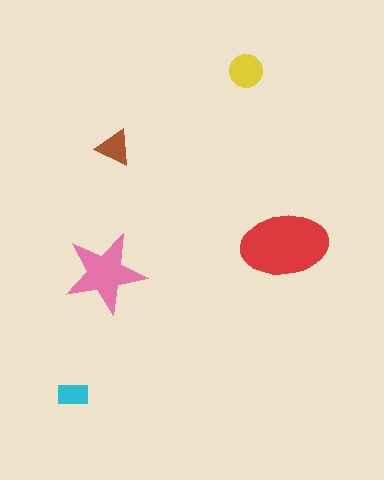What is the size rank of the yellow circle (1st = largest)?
3rd.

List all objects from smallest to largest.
The cyan rectangle, the brown triangle, the yellow circle, the pink star, the red ellipse.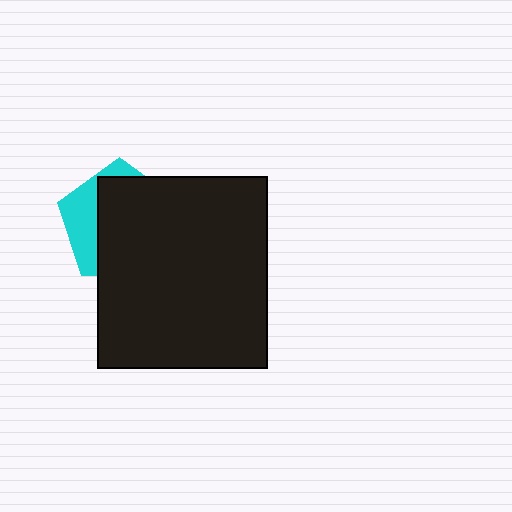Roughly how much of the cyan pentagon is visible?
A small part of it is visible (roughly 31%).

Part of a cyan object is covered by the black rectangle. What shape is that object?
It is a pentagon.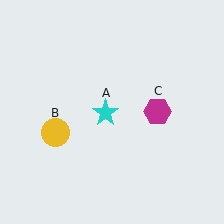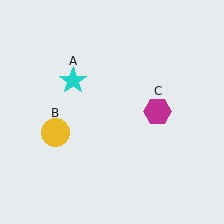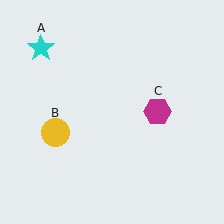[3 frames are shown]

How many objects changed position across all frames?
1 object changed position: cyan star (object A).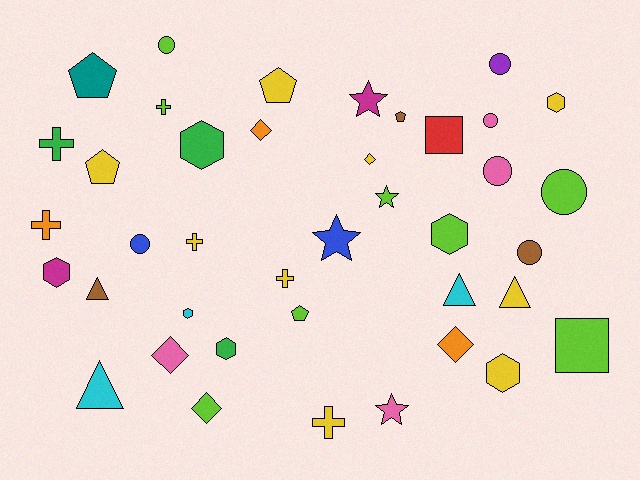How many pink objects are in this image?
There are 4 pink objects.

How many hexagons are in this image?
There are 7 hexagons.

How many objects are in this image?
There are 40 objects.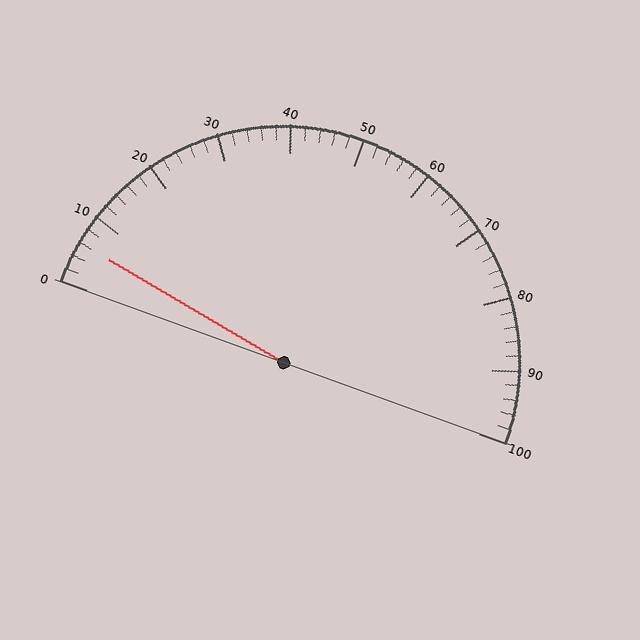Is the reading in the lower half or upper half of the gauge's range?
The reading is in the lower half of the range (0 to 100).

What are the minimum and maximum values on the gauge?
The gauge ranges from 0 to 100.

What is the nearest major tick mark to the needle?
The nearest major tick mark is 10.